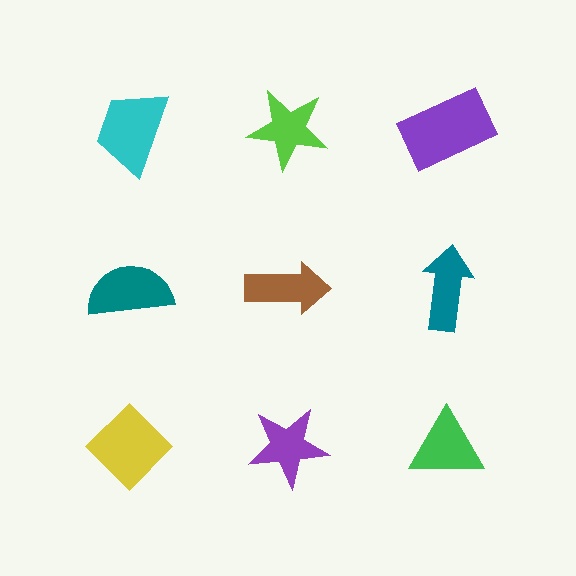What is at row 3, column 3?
A green triangle.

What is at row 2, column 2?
A brown arrow.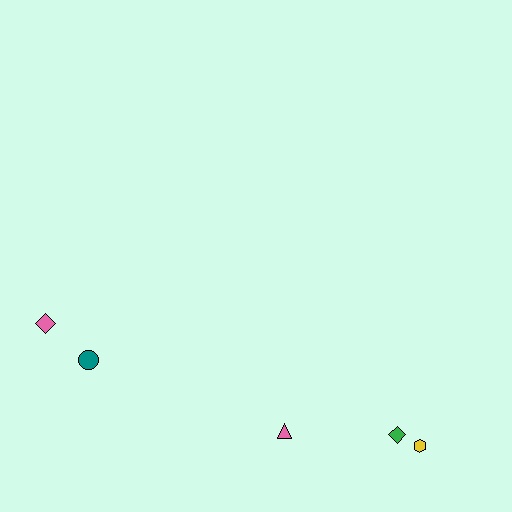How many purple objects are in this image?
There are no purple objects.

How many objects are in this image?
There are 5 objects.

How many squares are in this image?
There are no squares.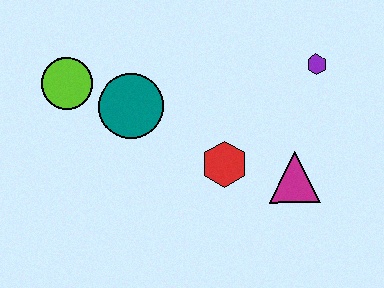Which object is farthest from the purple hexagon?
The lime circle is farthest from the purple hexagon.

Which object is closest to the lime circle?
The teal circle is closest to the lime circle.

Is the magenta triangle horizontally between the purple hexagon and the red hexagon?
Yes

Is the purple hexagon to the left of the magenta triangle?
No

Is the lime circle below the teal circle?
No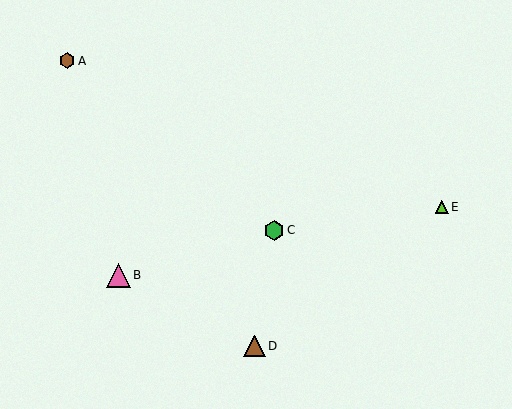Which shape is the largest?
The pink triangle (labeled B) is the largest.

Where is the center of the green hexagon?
The center of the green hexagon is at (274, 230).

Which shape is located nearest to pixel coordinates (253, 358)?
The brown triangle (labeled D) at (254, 346) is nearest to that location.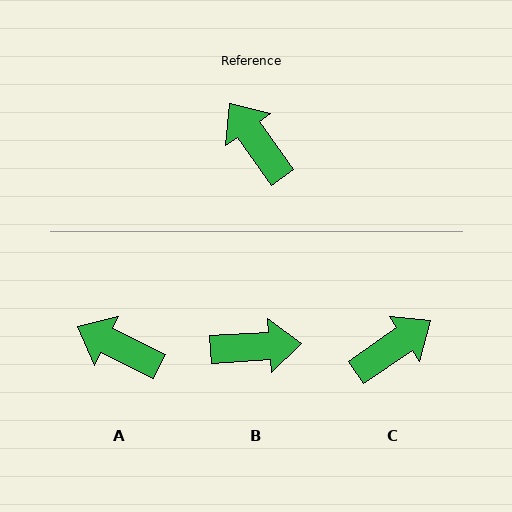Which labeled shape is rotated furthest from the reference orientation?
B, about 122 degrees away.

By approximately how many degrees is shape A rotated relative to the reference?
Approximately 29 degrees counter-clockwise.